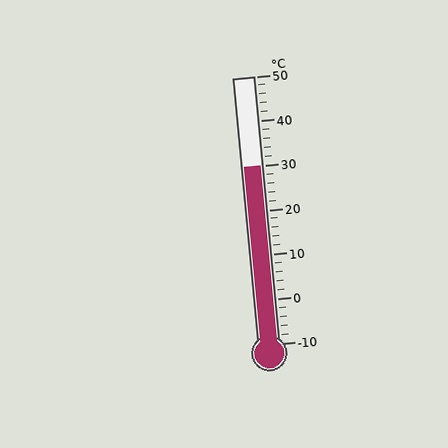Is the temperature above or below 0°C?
The temperature is above 0°C.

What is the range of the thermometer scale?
The thermometer scale ranges from -10°C to 50°C.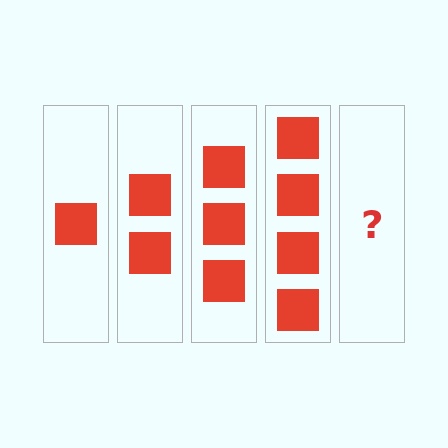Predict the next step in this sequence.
The next step is 5 squares.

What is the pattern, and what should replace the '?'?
The pattern is that each step adds one more square. The '?' should be 5 squares.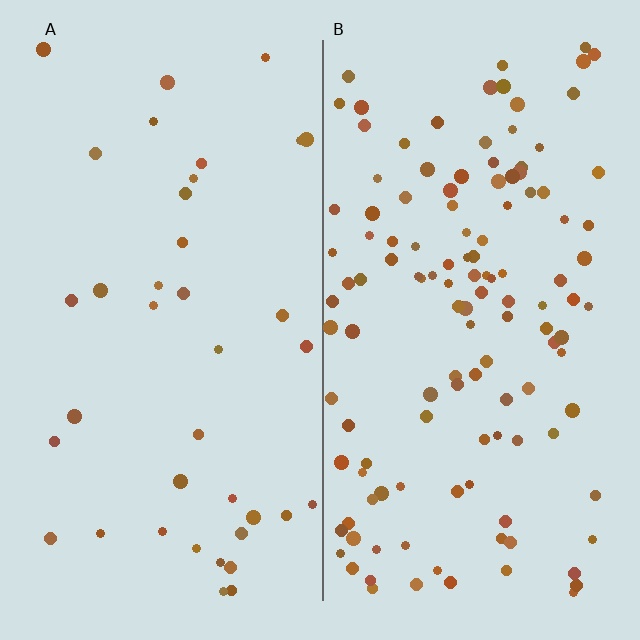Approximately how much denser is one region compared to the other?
Approximately 3.4× — region B over region A.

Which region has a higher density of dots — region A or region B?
B (the right).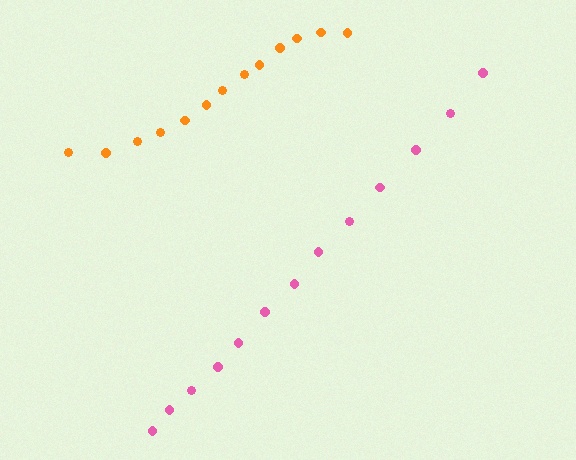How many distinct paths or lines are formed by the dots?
There are 2 distinct paths.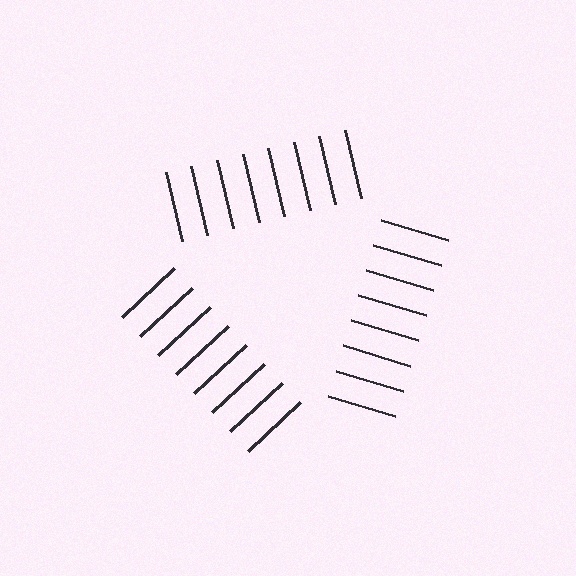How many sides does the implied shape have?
3 sides — the line-ends trace a triangle.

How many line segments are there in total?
24 — 8 along each of the 3 edges.